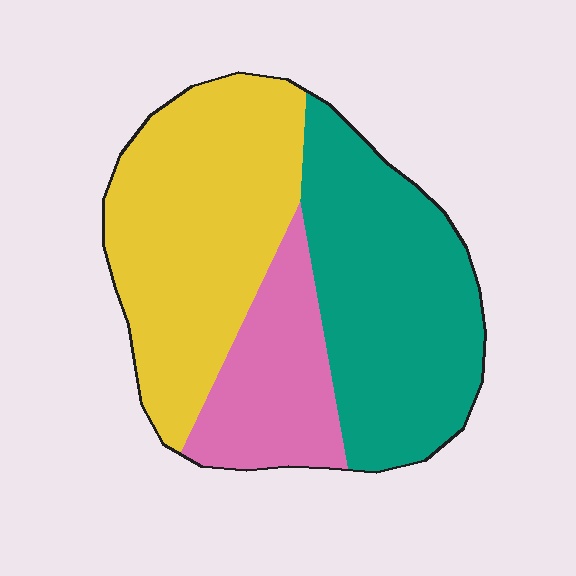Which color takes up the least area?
Pink, at roughly 20%.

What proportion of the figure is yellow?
Yellow covers 41% of the figure.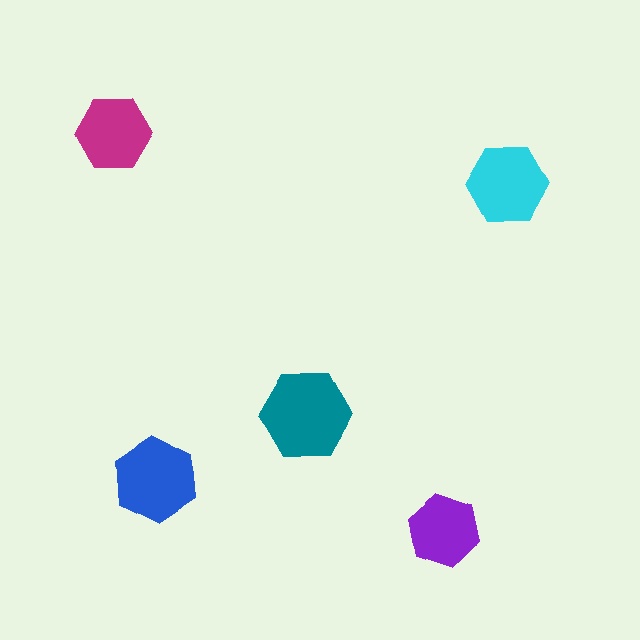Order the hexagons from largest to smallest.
the teal one, the blue one, the cyan one, the magenta one, the purple one.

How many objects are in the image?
There are 5 objects in the image.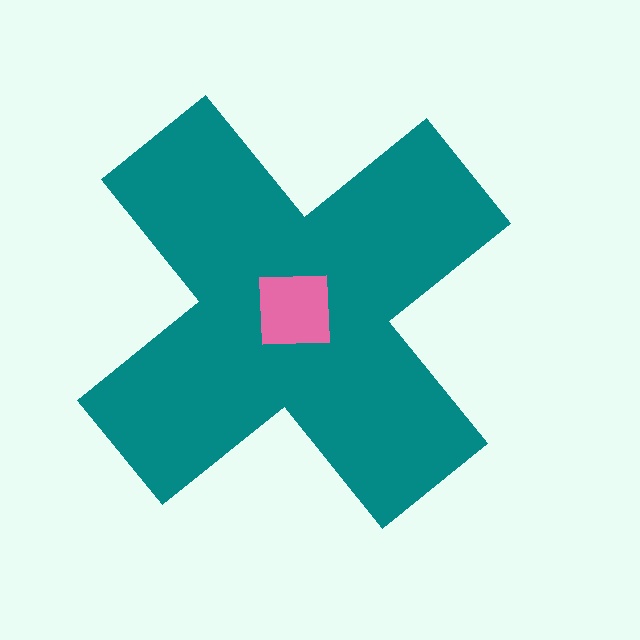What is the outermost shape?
The teal cross.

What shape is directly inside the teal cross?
The pink square.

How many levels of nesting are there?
2.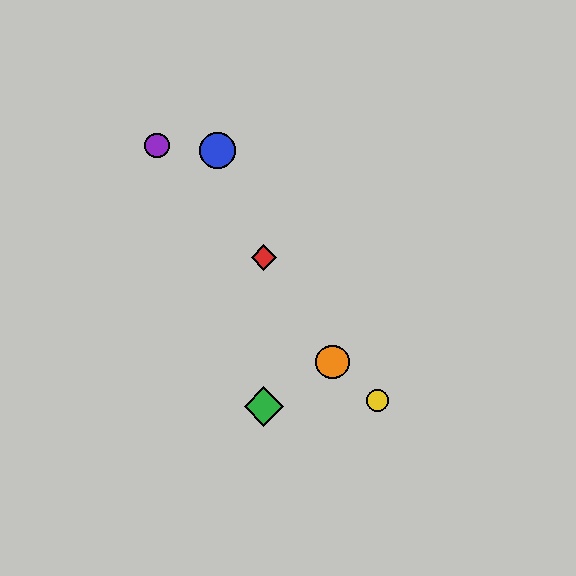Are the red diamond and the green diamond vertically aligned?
Yes, both are at x≈264.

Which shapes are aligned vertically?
The red diamond, the green diamond are aligned vertically.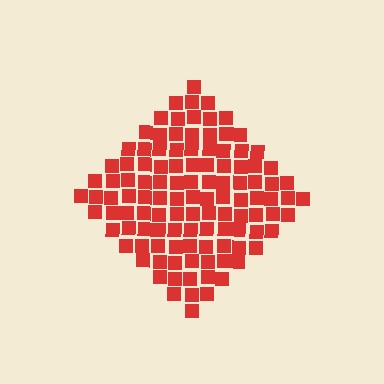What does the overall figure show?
The overall figure shows a diamond.